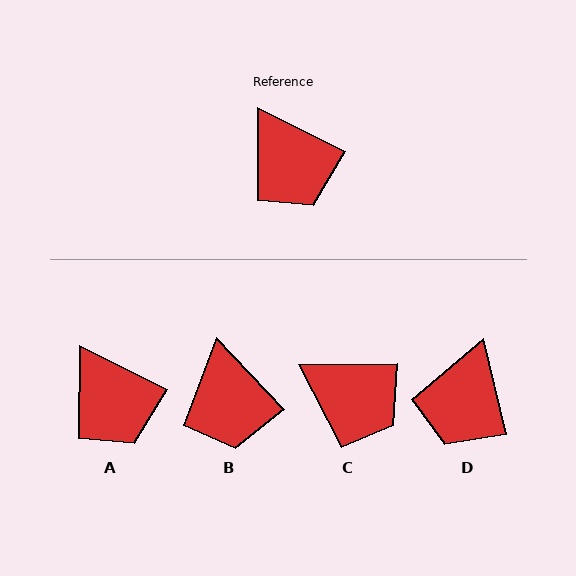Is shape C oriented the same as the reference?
No, it is off by about 27 degrees.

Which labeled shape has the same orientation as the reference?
A.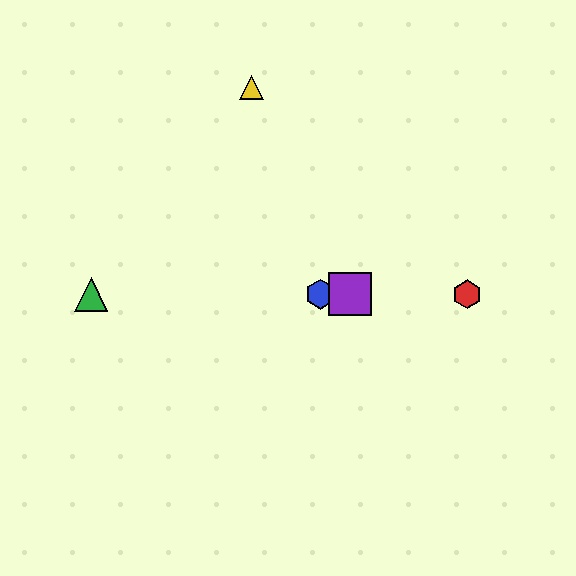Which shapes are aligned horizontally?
The red hexagon, the blue hexagon, the green triangle, the purple square are aligned horizontally.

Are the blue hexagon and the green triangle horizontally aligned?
Yes, both are at y≈294.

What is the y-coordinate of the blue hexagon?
The blue hexagon is at y≈294.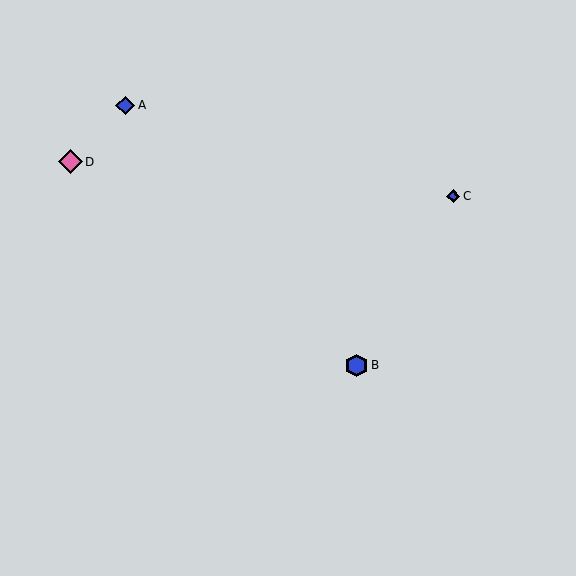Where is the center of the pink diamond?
The center of the pink diamond is at (71, 162).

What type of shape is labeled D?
Shape D is a pink diamond.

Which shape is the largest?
The pink diamond (labeled D) is the largest.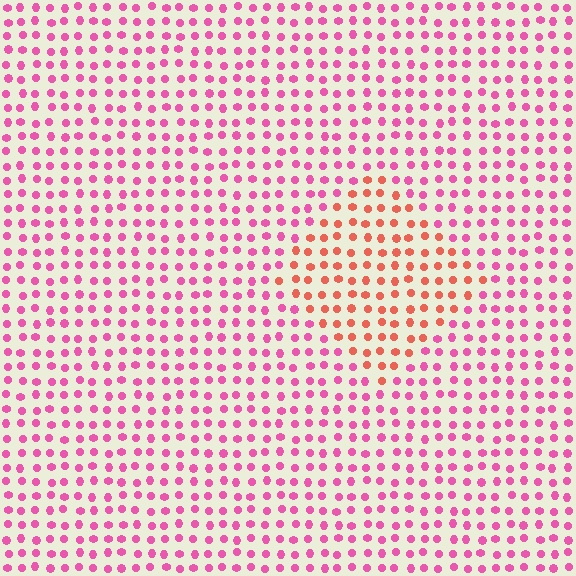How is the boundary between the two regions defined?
The boundary is defined purely by a slight shift in hue (about 40 degrees). Spacing, size, and orientation are identical on both sides.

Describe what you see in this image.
The image is filled with small pink elements in a uniform arrangement. A diamond-shaped region is visible where the elements are tinted to a slightly different hue, forming a subtle color boundary.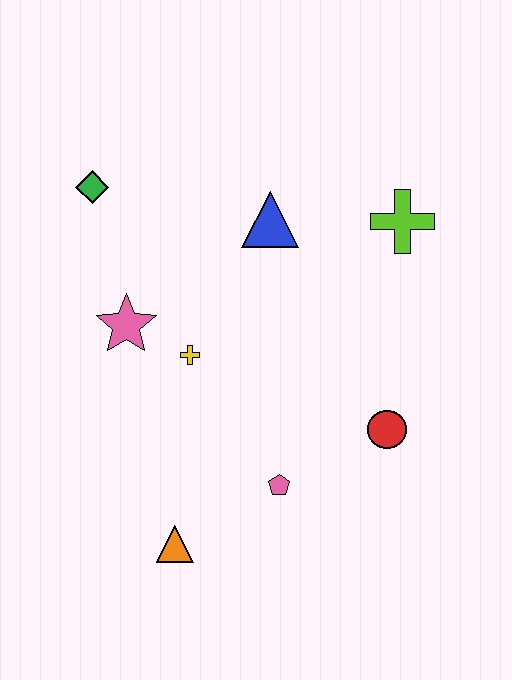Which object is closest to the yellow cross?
The pink star is closest to the yellow cross.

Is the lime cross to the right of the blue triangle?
Yes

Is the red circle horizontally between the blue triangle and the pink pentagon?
No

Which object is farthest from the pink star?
The lime cross is farthest from the pink star.